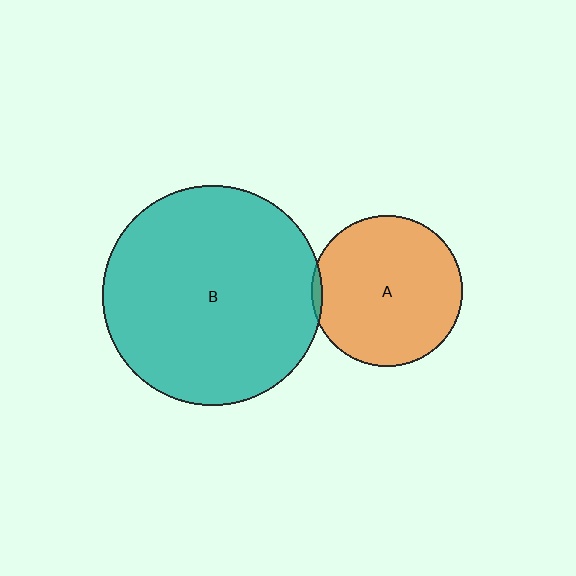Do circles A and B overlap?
Yes.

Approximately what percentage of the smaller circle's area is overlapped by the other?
Approximately 5%.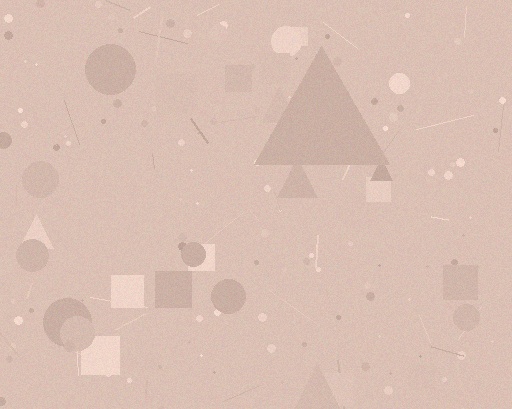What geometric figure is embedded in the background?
A triangle is embedded in the background.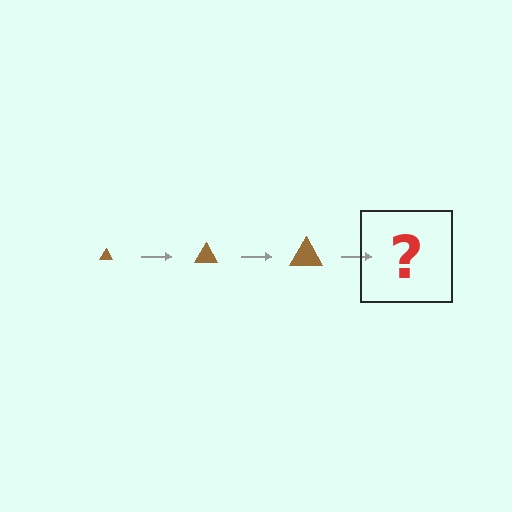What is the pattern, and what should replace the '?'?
The pattern is that the triangle gets progressively larger each step. The '?' should be a brown triangle, larger than the previous one.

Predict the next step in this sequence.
The next step is a brown triangle, larger than the previous one.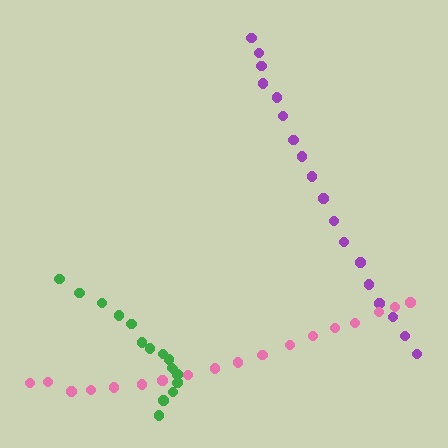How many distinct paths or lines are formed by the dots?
There are 3 distinct paths.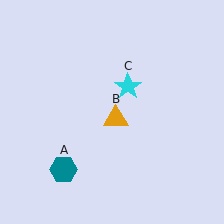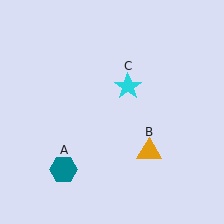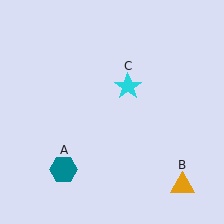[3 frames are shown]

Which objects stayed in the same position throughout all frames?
Teal hexagon (object A) and cyan star (object C) remained stationary.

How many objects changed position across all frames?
1 object changed position: orange triangle (object B).